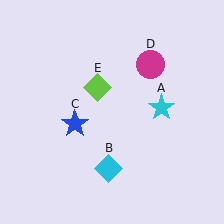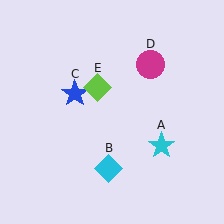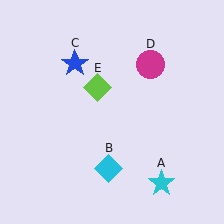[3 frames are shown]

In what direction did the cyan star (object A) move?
The cyan star (object A) moved down.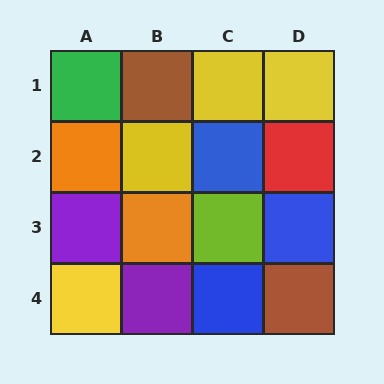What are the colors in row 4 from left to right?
Yellow, purple, blue, brown.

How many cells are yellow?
4 cells are yellow.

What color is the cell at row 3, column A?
Purple.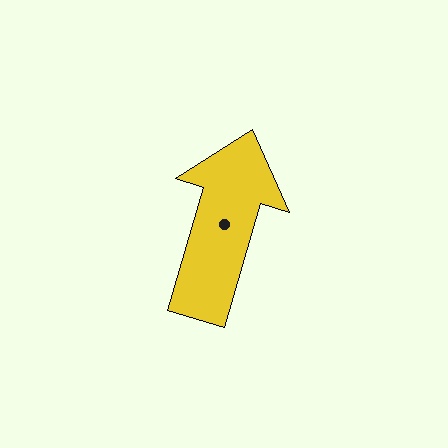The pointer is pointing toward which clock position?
Roughly 1 o'clock.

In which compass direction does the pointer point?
North.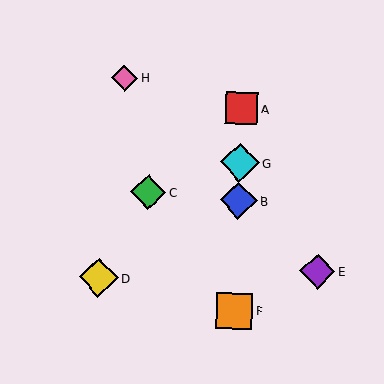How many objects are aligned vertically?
4 objects (A, B, F, G) are aligned vertically.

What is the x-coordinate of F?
Object F is at x≈235.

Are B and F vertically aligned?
Yes, both are at x≈238.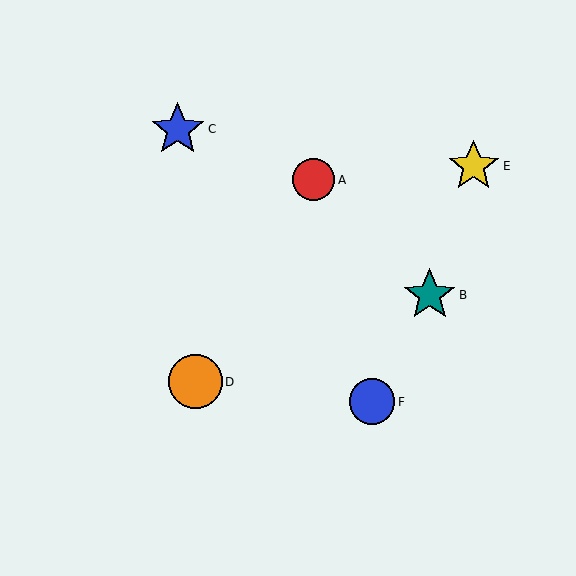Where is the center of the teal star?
The center of the teal star is at (430, 295).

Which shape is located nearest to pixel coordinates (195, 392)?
The orange circle (labeled D) at (195, 382) is nearest to that location.